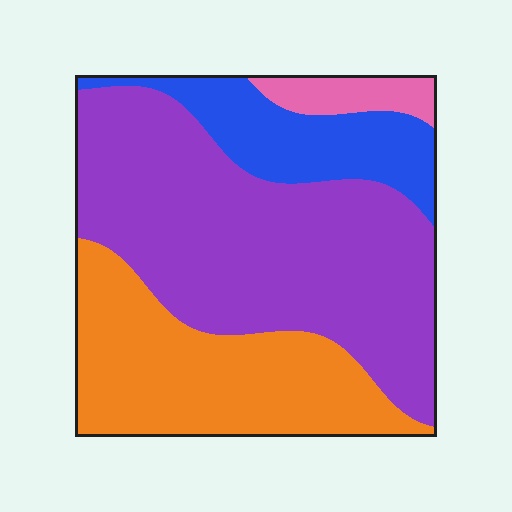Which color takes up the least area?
Pink, at roughly 5%.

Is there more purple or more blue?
Purple.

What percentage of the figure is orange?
Orange covers about 30% of the figure.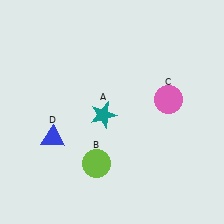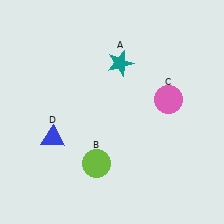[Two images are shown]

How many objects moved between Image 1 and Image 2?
1 object moved between the two images.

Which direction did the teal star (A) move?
The teal star (A) moved up.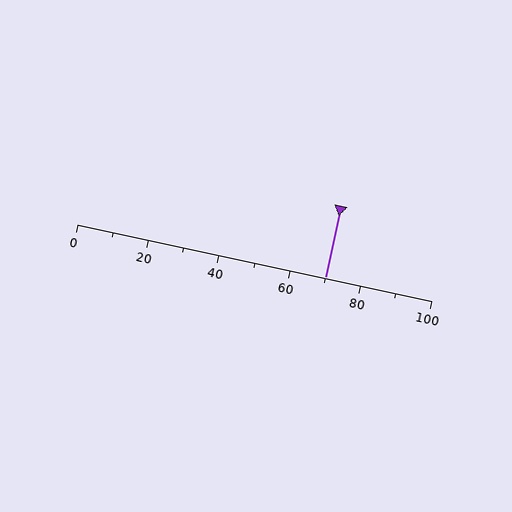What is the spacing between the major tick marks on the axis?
The major ticks are spaced 20 apart.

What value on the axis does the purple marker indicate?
The marker indicates approximately 70.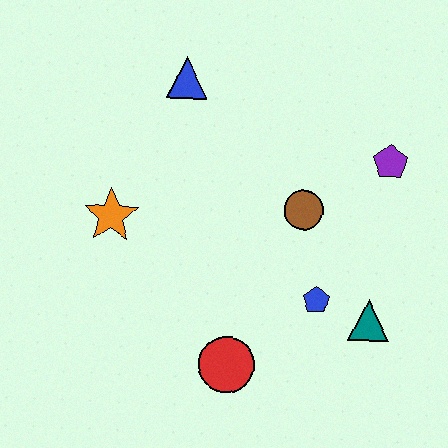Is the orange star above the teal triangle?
Yes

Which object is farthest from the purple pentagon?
The orange star is farthest from the purple pentagon.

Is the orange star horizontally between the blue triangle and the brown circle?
No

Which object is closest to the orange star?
The blue triangle is closest to the orange star.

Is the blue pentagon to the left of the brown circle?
No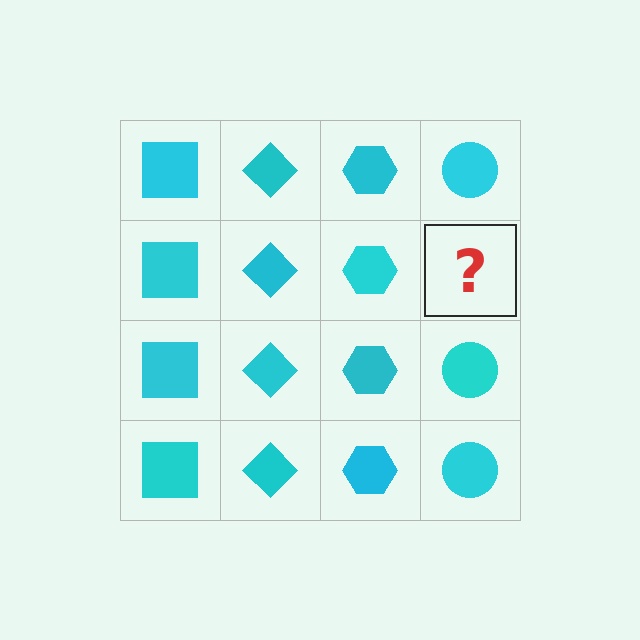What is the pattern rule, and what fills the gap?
The rule is that each column has a consistent shape. The gap should be filled with a cyan circle.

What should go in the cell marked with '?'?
The missing cell should contain a cyan circle.